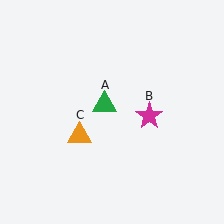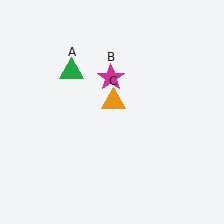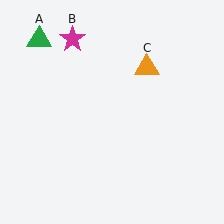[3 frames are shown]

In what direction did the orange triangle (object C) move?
The orange triangle (object C) moved up and to the right.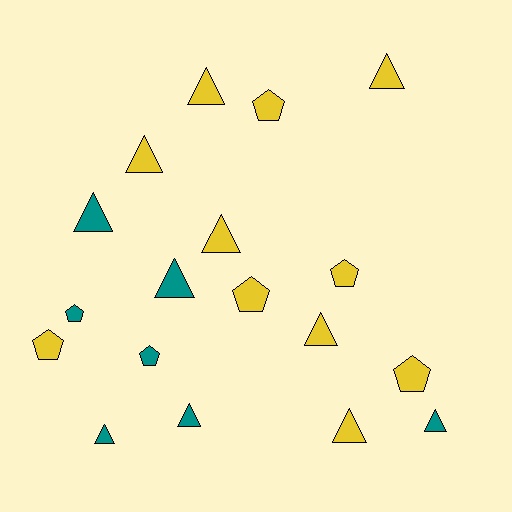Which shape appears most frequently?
Triangle, with 11 objects.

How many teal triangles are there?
There are 5 teal triangles.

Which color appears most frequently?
Yellow, with 11 objects.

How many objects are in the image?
There are 18 objects.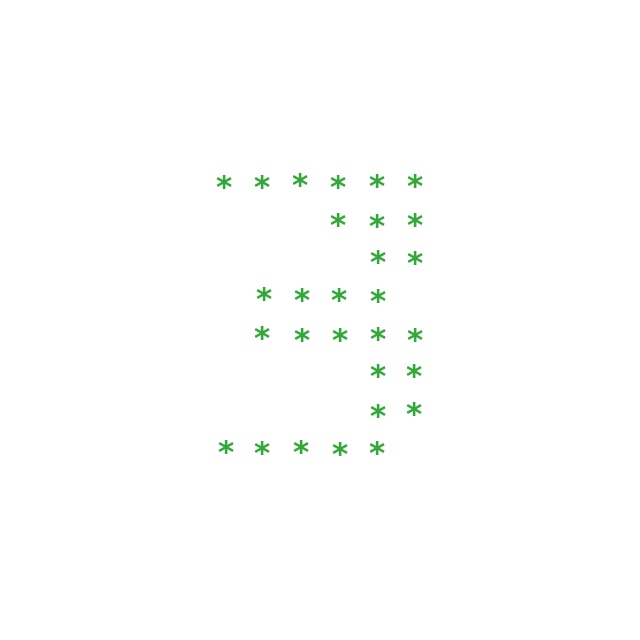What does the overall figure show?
The overall figure shows the digit 3.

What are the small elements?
The small elements are asterisks.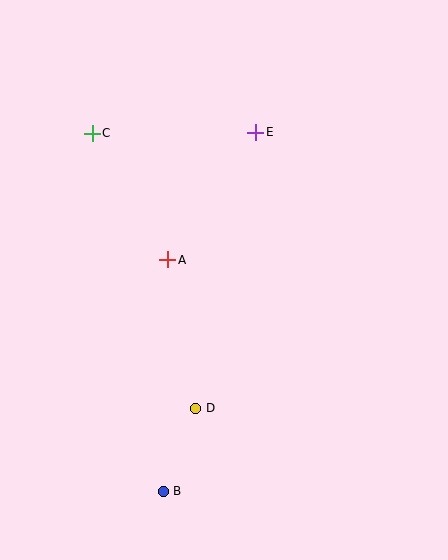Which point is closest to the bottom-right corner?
Point B is closest to the bottom-right corner.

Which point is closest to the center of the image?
Point A at (168, 260) is closest to the center.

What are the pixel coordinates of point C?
Point C is at (92, 133).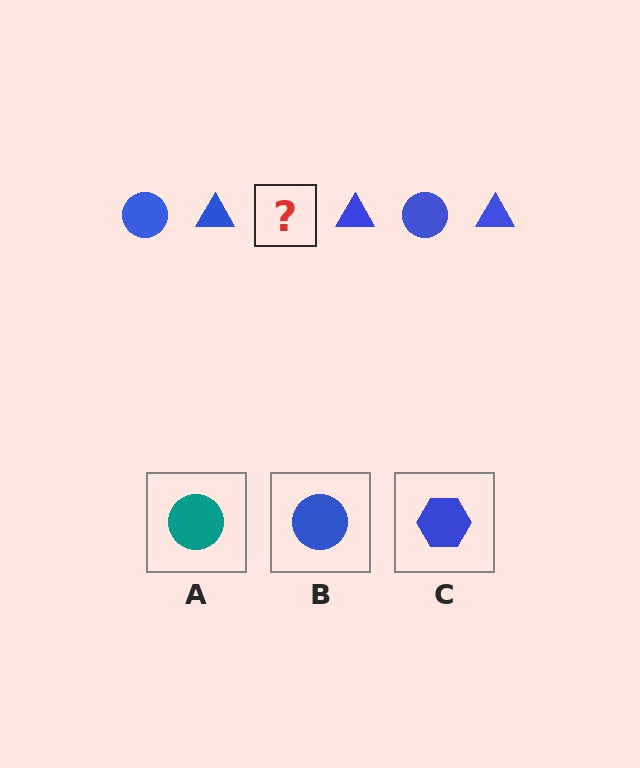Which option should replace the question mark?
Option B.